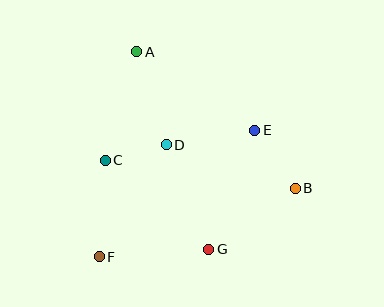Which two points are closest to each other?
Points C and D are closest to each other.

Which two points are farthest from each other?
Points A and G are farthest from each other.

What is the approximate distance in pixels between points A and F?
The distance between A and F is approximately 209 pixels.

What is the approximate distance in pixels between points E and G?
The distance between E and G is approximately 128 pixels.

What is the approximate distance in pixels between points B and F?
The distance between B and F is approximately 207 pixels.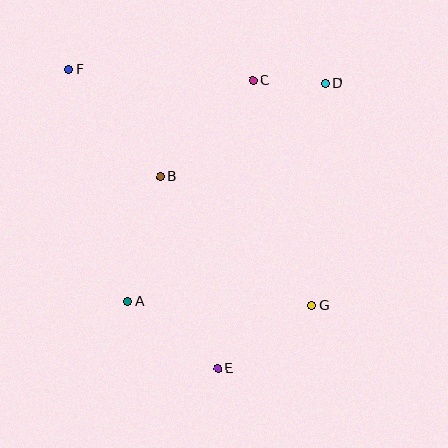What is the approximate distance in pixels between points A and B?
The distance between A and B is approximately 129 pixels.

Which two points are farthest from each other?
Points F and G are farthest from each other.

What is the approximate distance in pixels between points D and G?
The distance between D and G is approximately 222 pixels.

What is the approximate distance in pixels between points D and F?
The distance between D and F is approximately 256 pixels.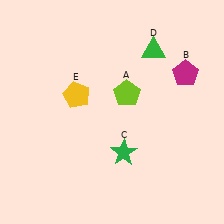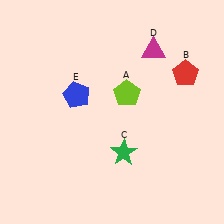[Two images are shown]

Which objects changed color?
B changed from magenta to red. D changed from green to magenta. E changed from yellow to blue.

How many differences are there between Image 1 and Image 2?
There are 3 differences between the two images.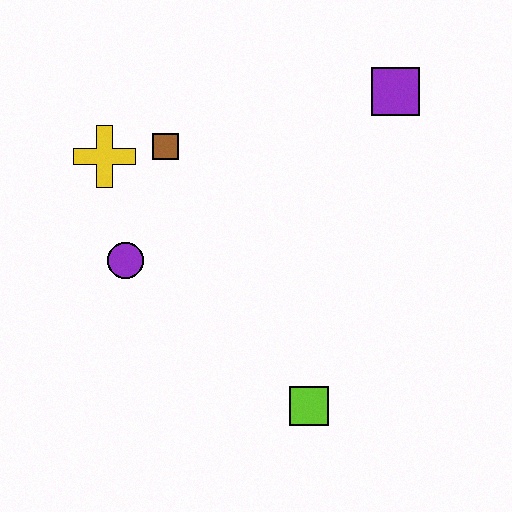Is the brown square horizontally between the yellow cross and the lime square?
Yes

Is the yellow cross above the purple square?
No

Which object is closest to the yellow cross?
The brown square is closest to the yellow cross.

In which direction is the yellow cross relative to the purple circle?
The yellow cross is above the purple circle.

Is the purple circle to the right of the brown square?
No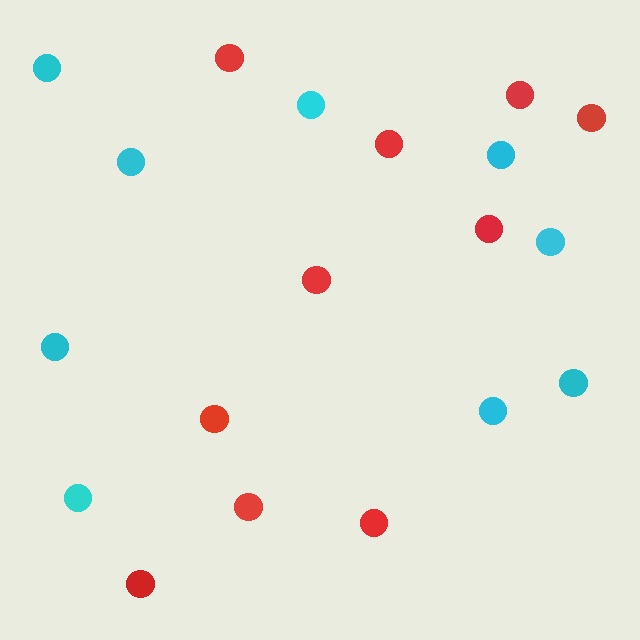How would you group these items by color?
There are 2 groups: one group of red circles (10) and one group of cyan circles (9).